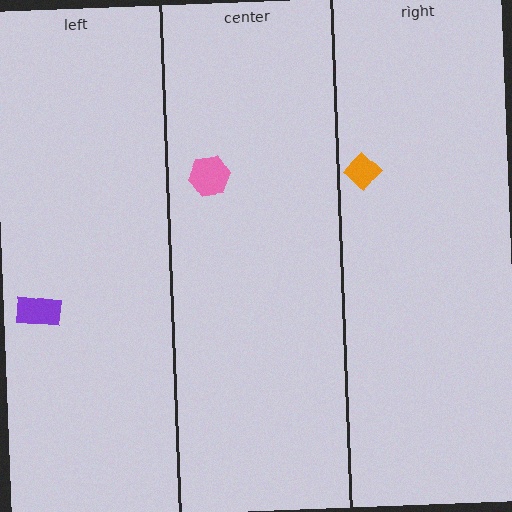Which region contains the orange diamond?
The right region.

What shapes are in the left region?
The purple rectangle.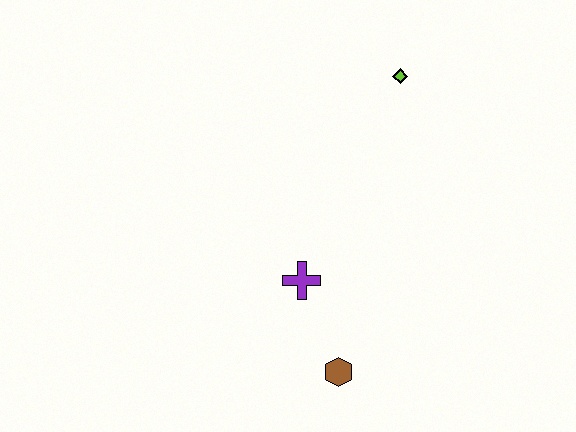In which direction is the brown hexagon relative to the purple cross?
The brown hexagon is below the purple cross.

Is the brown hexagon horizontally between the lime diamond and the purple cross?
Yes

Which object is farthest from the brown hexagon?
The lime diamond is farthest from the brown hexagon.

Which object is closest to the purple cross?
The brown hexagon is closest to the purple cross.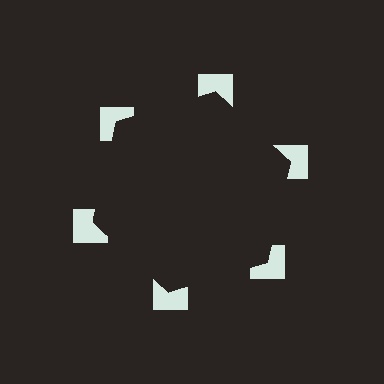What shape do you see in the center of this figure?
An illusory hexagon — its edges are inferred from the aligned wedge cuts in the notched squares, not physically drawn.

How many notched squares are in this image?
There are 6 — one at each vertex of the illusory hexagon.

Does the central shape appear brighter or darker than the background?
It typically appears slightly darker than the background, even though no actual brightness change is drawn.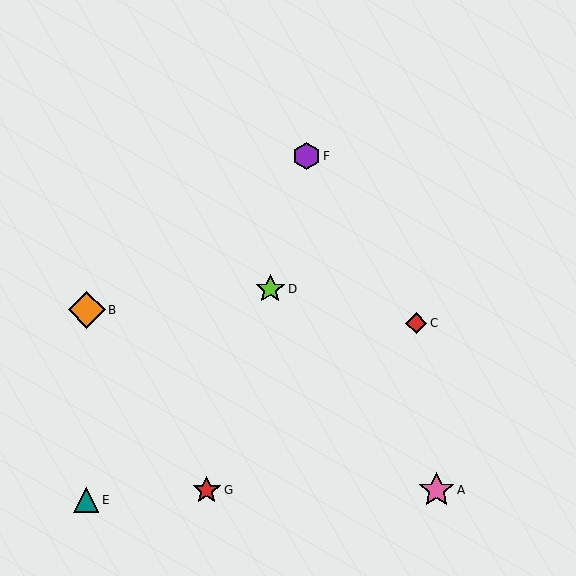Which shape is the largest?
The orange diamond (labeled B) is the largest.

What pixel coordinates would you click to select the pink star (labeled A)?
Click at (436, 490) to select the pink star A.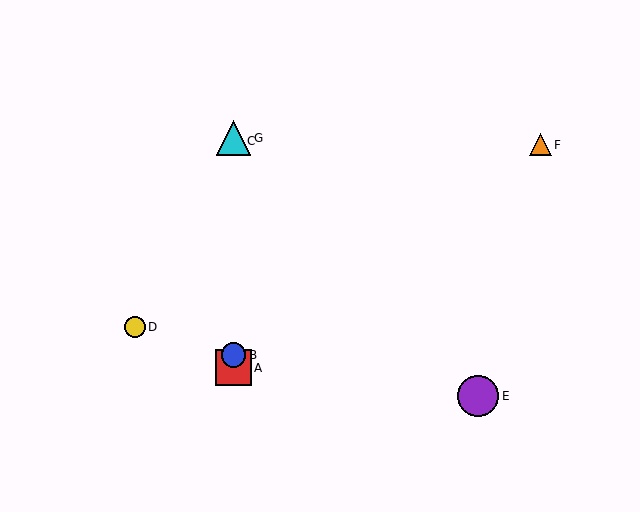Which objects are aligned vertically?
Objects A, B, C, G are aligned vertically.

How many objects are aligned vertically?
4 objects (A, B, C, G) are aligned vertically.